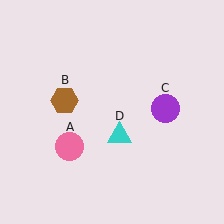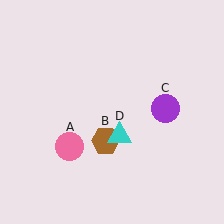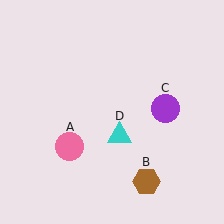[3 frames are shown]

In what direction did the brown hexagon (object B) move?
The brown hexagon (object B) moved down and to the right.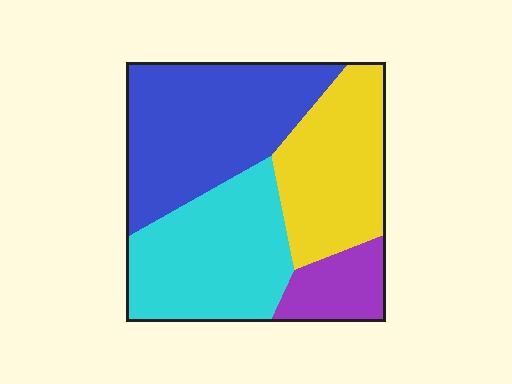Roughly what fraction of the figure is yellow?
Yellow covers around 25% of the figure.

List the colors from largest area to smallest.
From largest to smallest: blue, cyan, yellow, purple.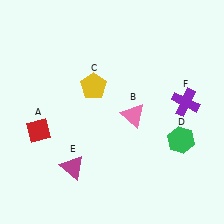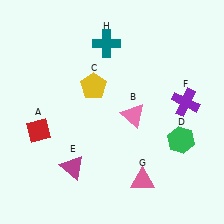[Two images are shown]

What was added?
A pink triangle (G), a teal cross (H) were added in Image 2.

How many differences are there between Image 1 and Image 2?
There are 2 differences between the two images.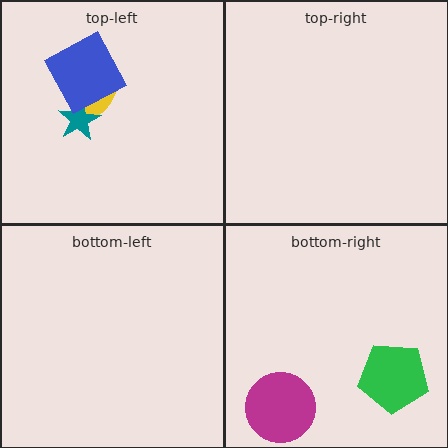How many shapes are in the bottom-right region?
2.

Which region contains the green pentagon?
The bottom-right region.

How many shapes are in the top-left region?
3.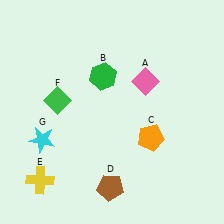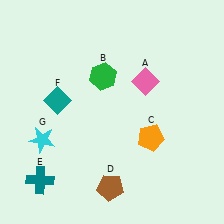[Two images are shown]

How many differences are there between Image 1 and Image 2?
There are 2 differences between the two images.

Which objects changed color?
E changed from yellow to teal. F changed from green to teal.